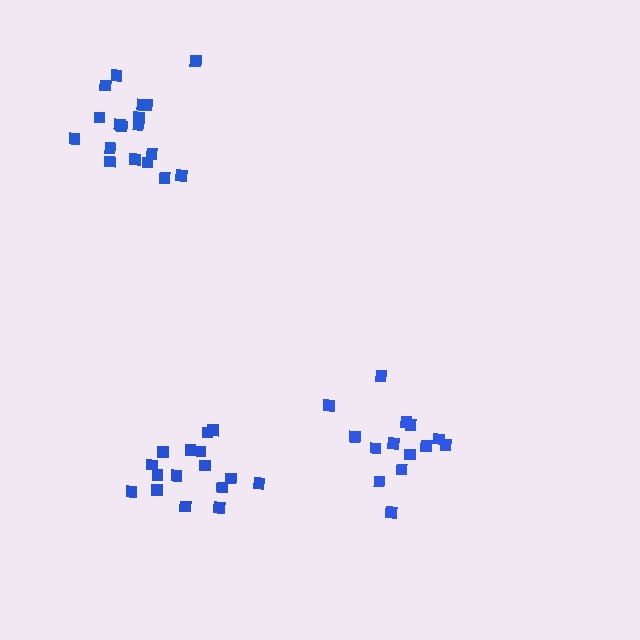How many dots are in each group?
Group 1: 16 dots, Group 2: 14 dots, Group 3: 19 dots (49 total).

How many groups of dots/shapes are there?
There are 3 groups.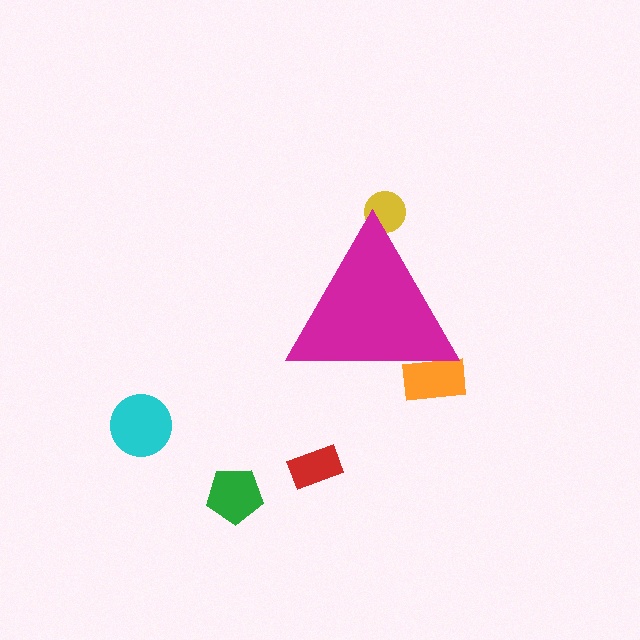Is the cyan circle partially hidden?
No, the cyan circle is fully visible.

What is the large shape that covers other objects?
A magenta triangle.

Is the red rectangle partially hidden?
No, the red rectangle is fully visible.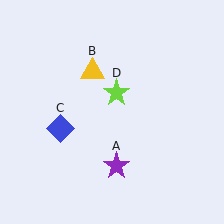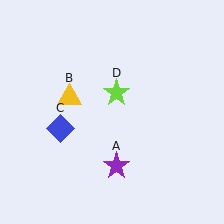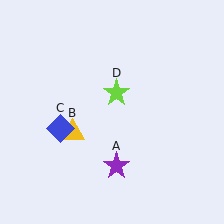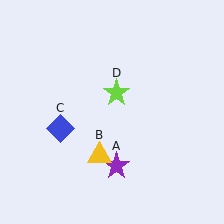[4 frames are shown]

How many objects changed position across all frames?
1 object changed position: yellow triangle (object B).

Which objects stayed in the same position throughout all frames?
Purple star (object A) and blue diamond (object C) and lime star (object D) remained stationary.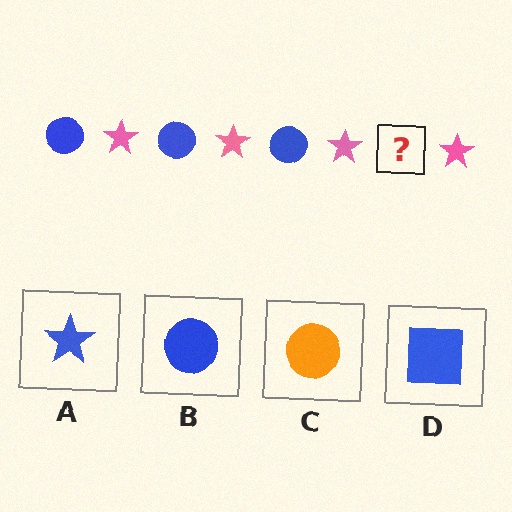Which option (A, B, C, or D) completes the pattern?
B.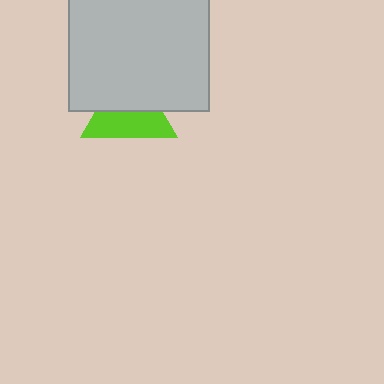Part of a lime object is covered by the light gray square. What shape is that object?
It is a triangle.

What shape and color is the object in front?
The object in front is a light gray square.